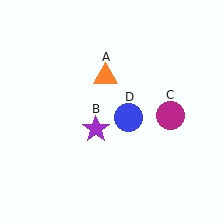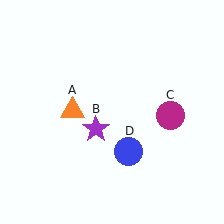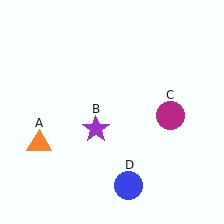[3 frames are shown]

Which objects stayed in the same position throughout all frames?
Purple star (object B) and magenta circle (object C) remained stationary.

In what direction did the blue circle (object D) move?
The blue circle (object D) moved down.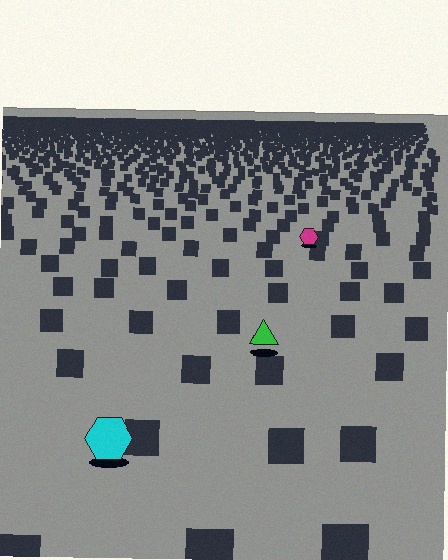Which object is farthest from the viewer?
The magenta hexagon is farthest from the viewer. It appears smaller and the ground texture around it is denser.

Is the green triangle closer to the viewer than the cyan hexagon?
No. The cyan hexagon is closer — you can tell from the texture gradient: the ground texture is coarser near it.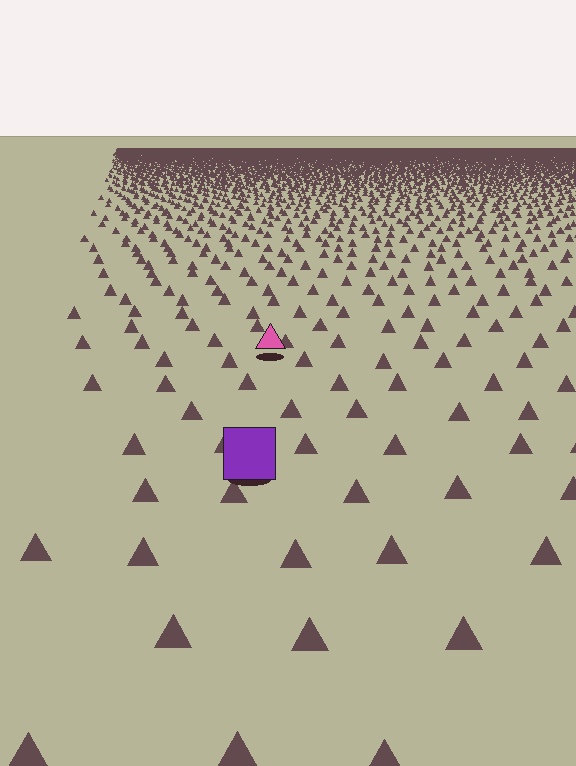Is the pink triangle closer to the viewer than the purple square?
No. The purple square is closer — you can tell from the texture gradient: the ground texture is coarser near it.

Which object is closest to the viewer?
The purple square is closest. The texture marks near it are larger and more spread out.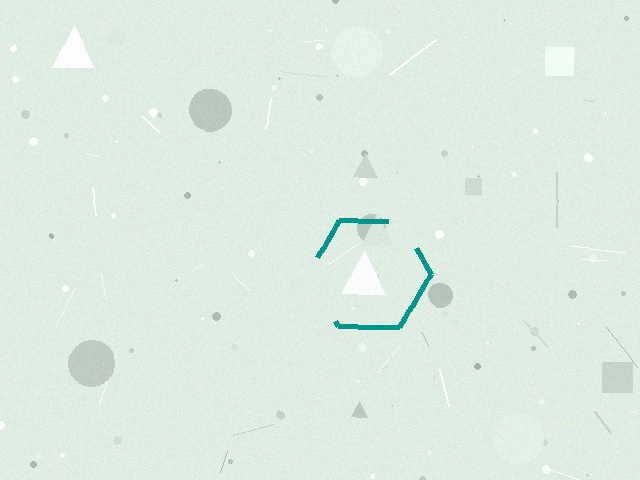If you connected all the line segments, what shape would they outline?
They would outline a hexagon.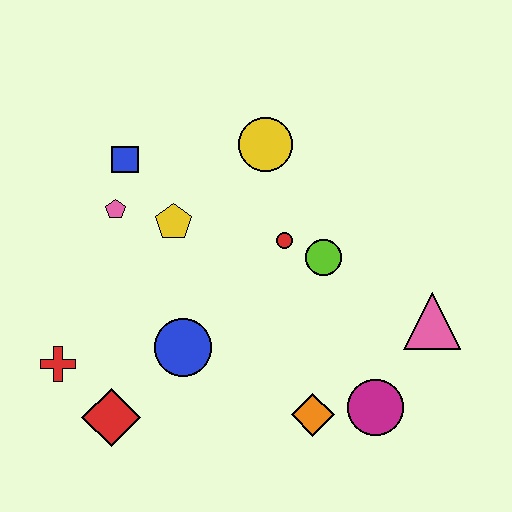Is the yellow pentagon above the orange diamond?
Yes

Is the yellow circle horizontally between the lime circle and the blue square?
Yes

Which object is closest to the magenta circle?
The orange diamond is closest to the magenta circle.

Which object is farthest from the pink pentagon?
The pink triangle is farthest from the pink pentagon.